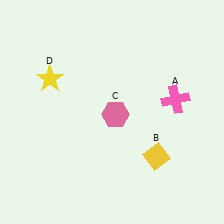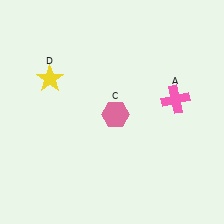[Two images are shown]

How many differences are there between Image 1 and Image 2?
There is 1 difference between the two images.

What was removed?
The yellow diamond (B) was removed in Image 2.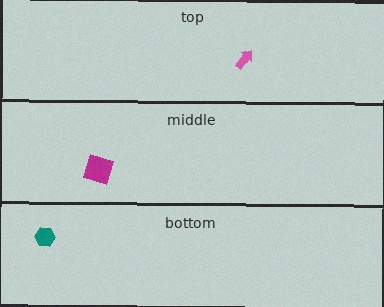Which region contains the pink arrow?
The top region.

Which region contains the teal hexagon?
The bottom region.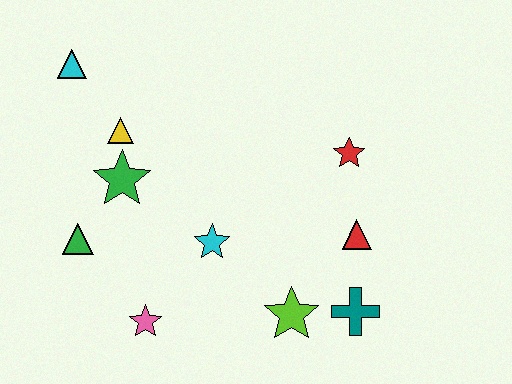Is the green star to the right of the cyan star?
No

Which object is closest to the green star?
The yellow triangle is closest to the green star.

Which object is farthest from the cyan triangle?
The teal cross is farthest from the cyan triangle.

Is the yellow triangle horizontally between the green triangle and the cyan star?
Yes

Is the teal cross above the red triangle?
No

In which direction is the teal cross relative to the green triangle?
The teal cross is to the right of the green triangle.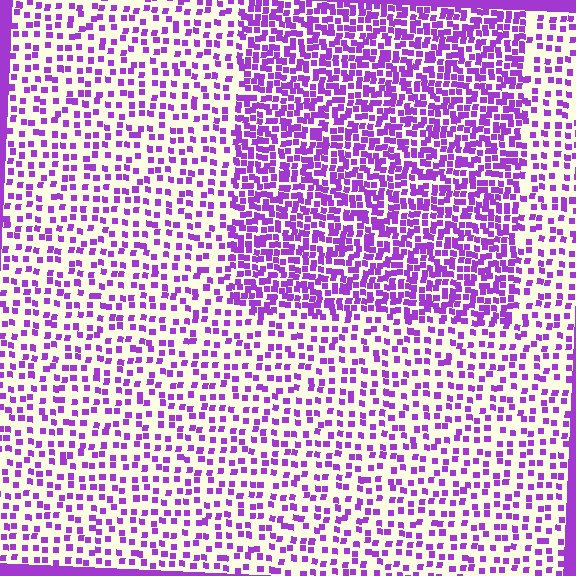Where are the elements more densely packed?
The elements are more densely packed inside the rectangle boundary.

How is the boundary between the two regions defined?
The boundary is defined by a change in element density (approximately 2.1x ratio). All elements are the same color, size, and shape.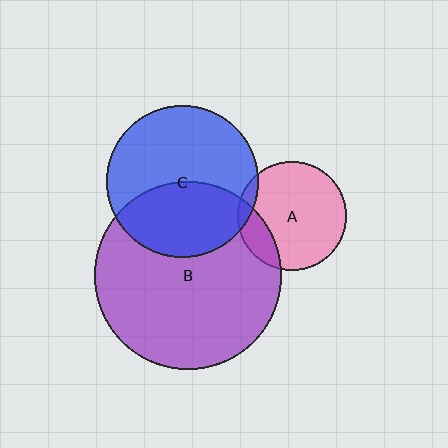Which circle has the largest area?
Circle B (purple).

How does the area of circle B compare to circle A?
Approximately 2.9 times.